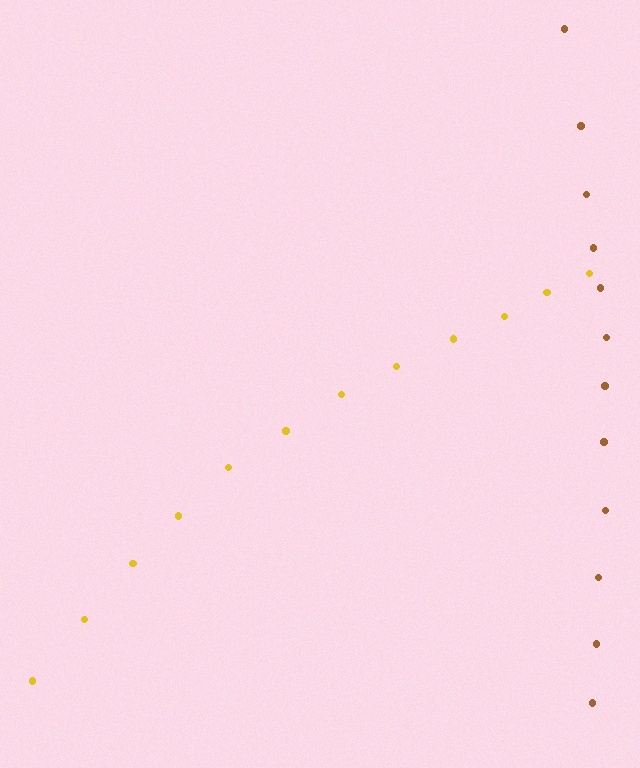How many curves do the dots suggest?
There are 2 distinct paths.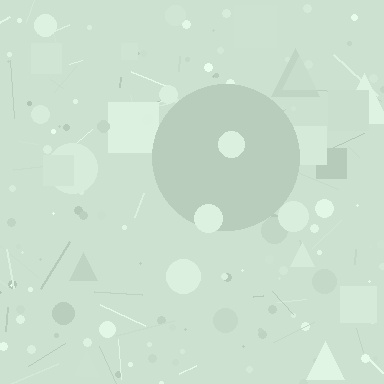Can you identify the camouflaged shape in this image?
The camouflaged shape is a circle.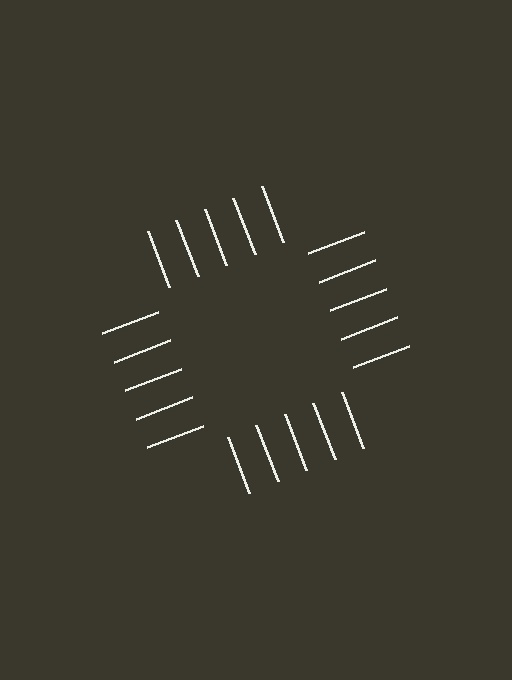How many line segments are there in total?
20 — 5 along each of the 4 edges.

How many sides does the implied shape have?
4 sides — the line-ends trace a square.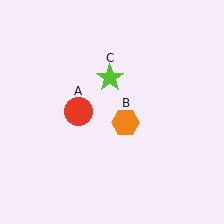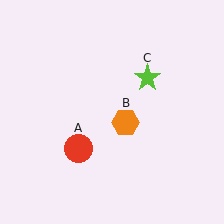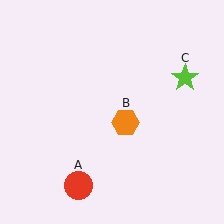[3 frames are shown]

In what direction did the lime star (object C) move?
The lime star (object C) moved right.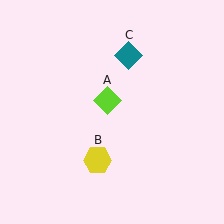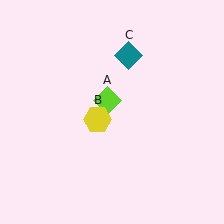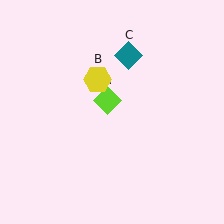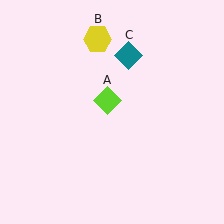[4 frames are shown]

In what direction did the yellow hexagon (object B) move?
The yellow hexagon (object B) moved up.